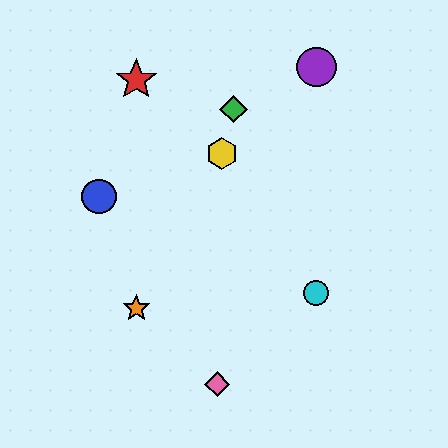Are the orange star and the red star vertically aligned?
Yes, both are at x≈136.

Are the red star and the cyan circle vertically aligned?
No, the red star is at x≈136 and the cyan circle is at x≈316.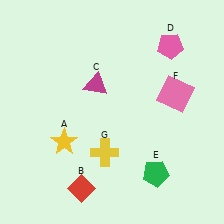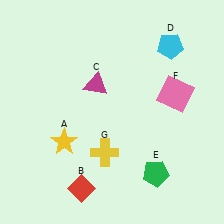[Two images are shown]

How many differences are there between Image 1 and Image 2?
There is 1 difference between the two images.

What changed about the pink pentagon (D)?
In Image 1, D is pink. In Image 2, it changed to cyan.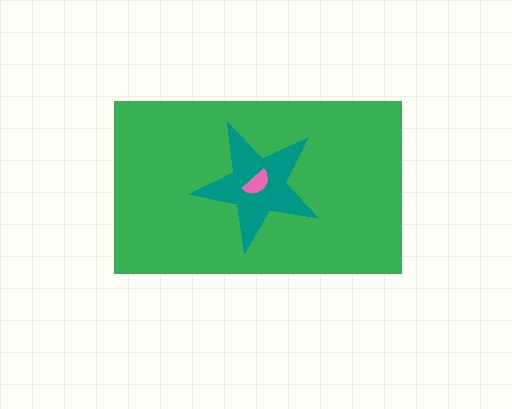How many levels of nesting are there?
3.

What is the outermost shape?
The green rectangle.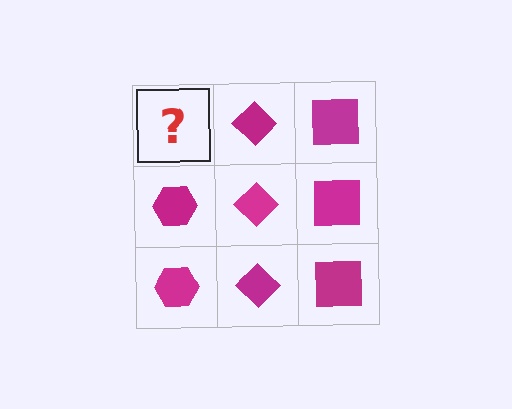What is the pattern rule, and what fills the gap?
The rule is that each column has a consistent shape. The gap should be filled with a magenta hexagon.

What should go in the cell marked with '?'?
The missing cell should contain a magenta hexagon.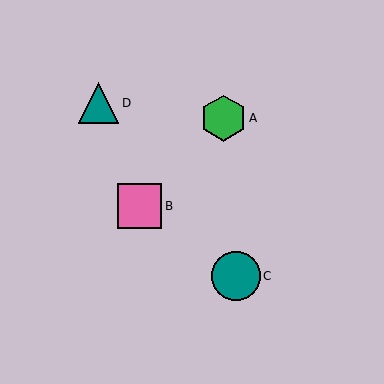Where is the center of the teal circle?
The center of the teal circle is at (236, 276).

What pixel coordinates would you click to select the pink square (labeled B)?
Click at (140, 206) to select the pink square B.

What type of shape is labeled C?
Shape C is a teal circle.